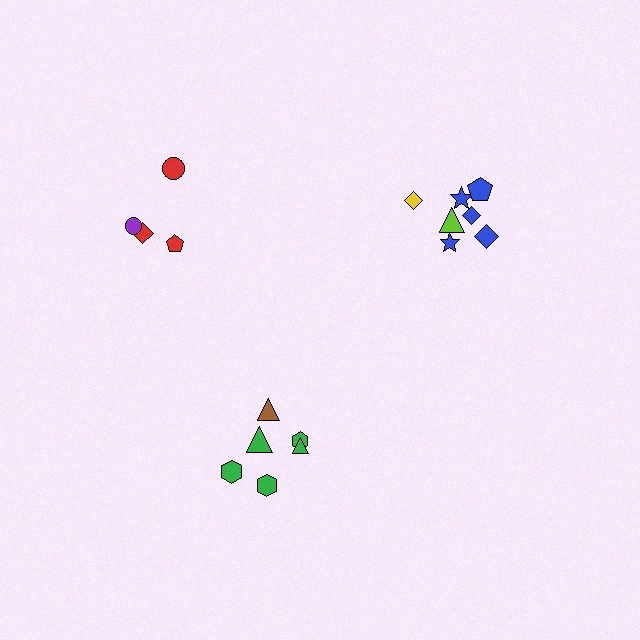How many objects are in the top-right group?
There are 7 objects.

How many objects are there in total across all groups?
There are 17 objects.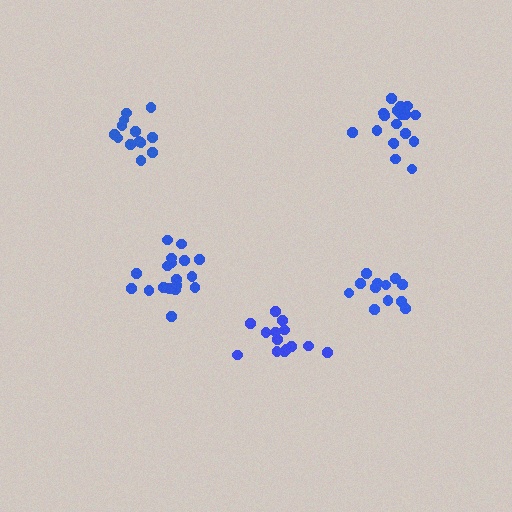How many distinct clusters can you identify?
There are 5 distinct clusters.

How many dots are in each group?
Group 1: 14 dots, Group 2: 12 dots, Group 3: 18 dots, Group 4: 18 dots, Group 5: 13 dots (75 total).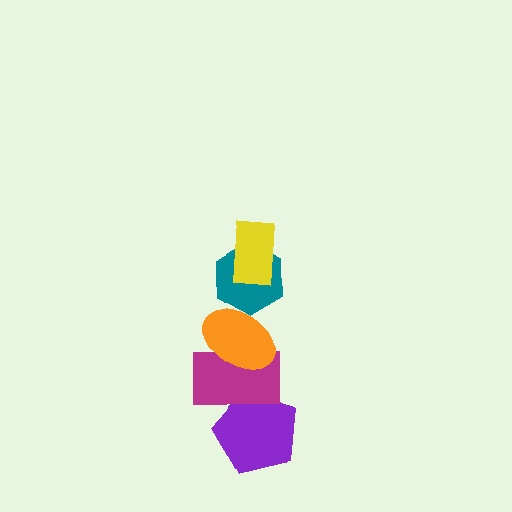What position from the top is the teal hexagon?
The teal hexagon is 2nd from the top.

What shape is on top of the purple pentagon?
The magenta rectangle is on top of the purple pentagon.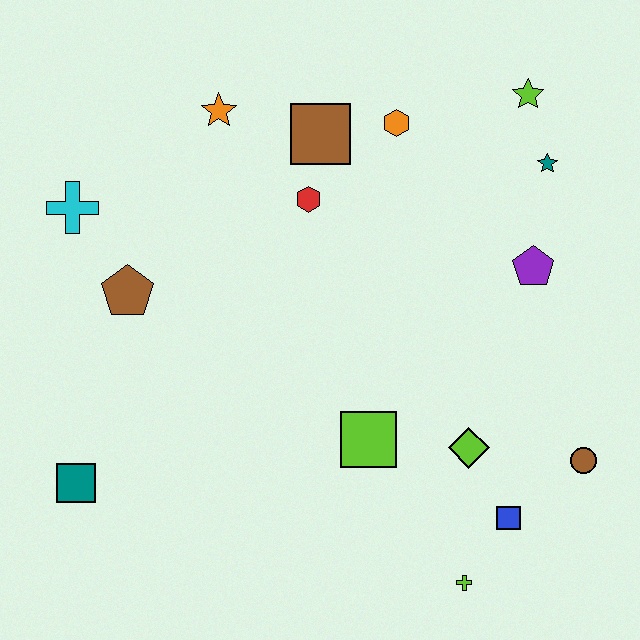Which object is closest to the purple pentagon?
The teal star is closest to the purple pentagon.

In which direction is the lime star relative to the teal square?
The lime star is to the right of the teal square.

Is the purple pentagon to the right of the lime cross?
Yes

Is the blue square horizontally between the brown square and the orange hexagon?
No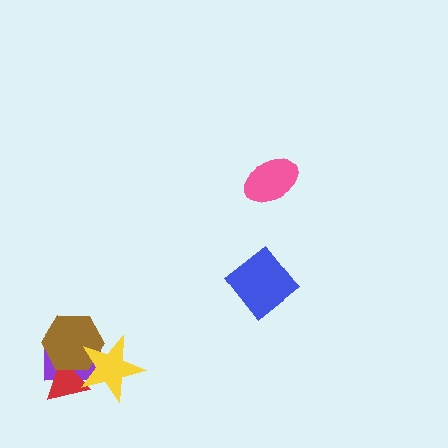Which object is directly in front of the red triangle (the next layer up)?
The brown hexagon is directly in front of the red triangle.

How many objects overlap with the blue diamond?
0 objects overlap with the blue diamond.